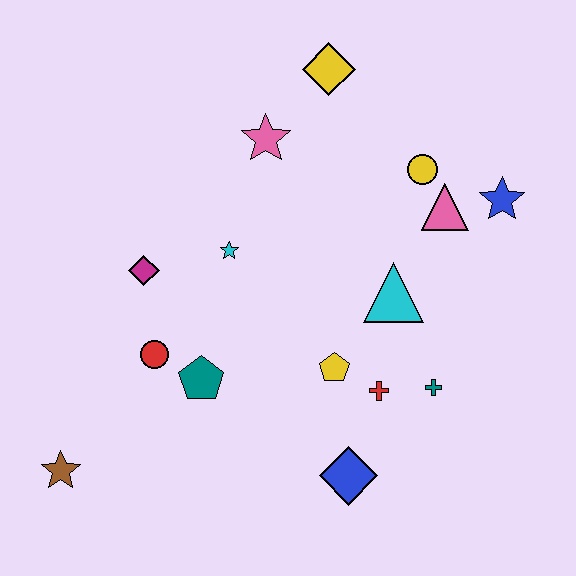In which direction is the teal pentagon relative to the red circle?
The teal pentagon is to the right of the red circle.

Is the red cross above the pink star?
No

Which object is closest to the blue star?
The pink triangle is closest to the blue star.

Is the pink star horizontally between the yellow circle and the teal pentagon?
Yes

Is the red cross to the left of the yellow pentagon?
No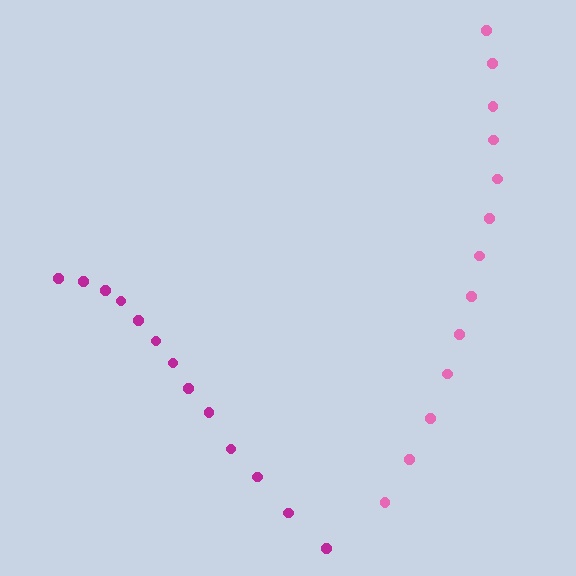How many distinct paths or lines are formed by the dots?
There are 2 distinct paths.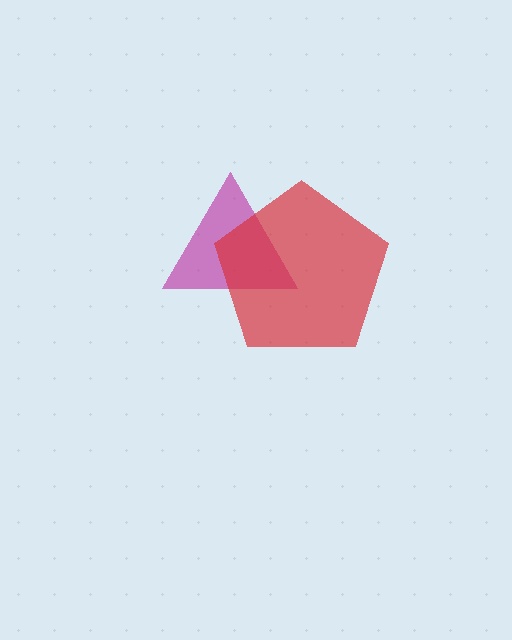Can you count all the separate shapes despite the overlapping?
Yes, there are 2 separate shapes.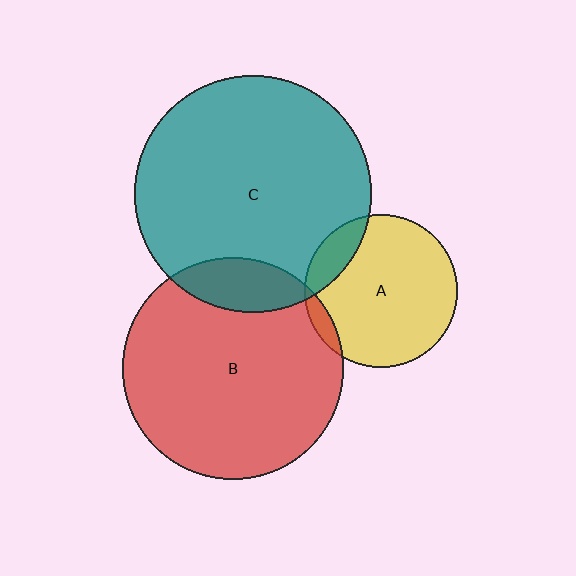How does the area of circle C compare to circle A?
Approximately 2.4 times.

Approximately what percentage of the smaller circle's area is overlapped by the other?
Approximately 15%.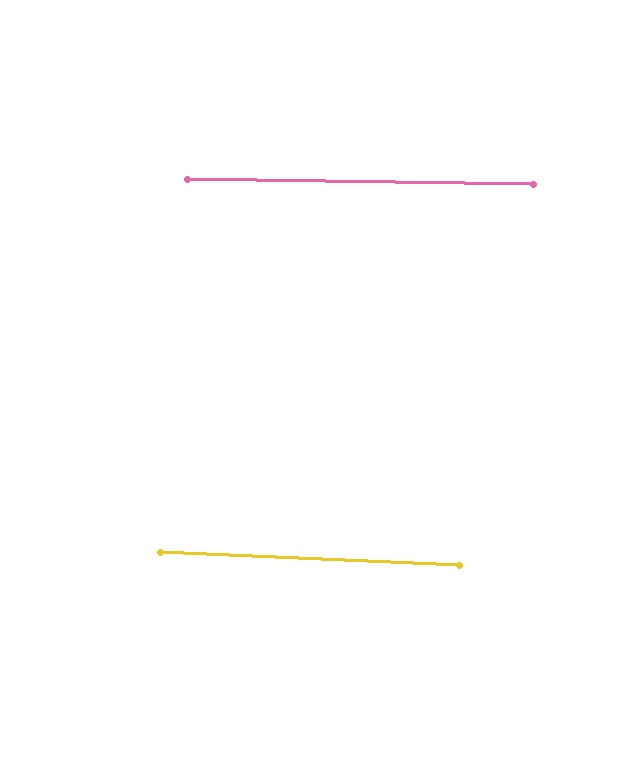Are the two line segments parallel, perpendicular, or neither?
Parallel — their directions differ by only 1.8°.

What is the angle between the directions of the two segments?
Approximately 2 degrees.